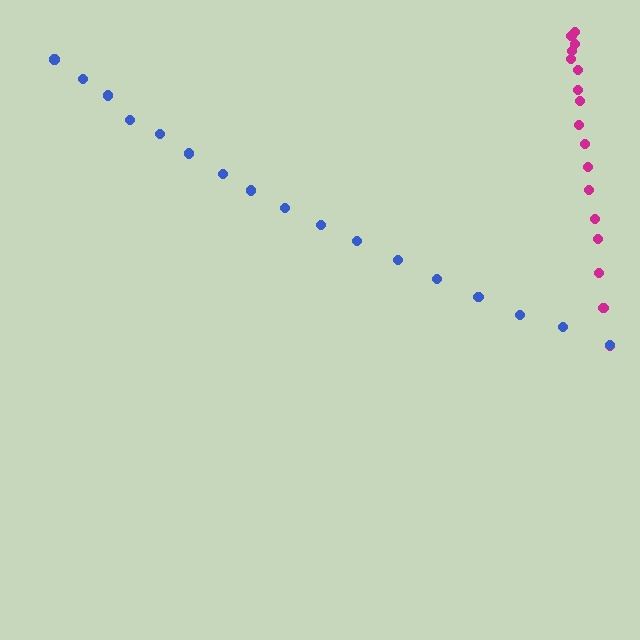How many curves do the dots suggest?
There are 2 distinct paths.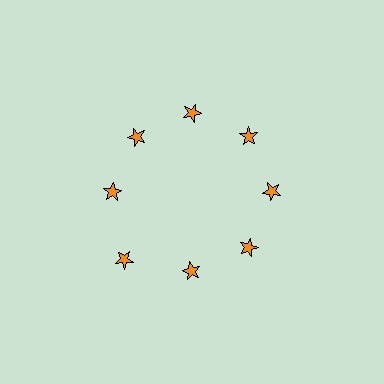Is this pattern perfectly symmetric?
No. The 8 orange stars are arranged in a ring, but one element near the 8 o'clock position is pushed outward from the center, breaking the 8-fold rotational symmetry.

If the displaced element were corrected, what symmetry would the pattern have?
It would have 8-fold rotational symmetry — the pattern would map onto itself every 45 degrees.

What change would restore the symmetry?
The symmetry would be restored by moving it inward, back onto the ring so that all 8 stars sit at equal angles and equal distance from the center.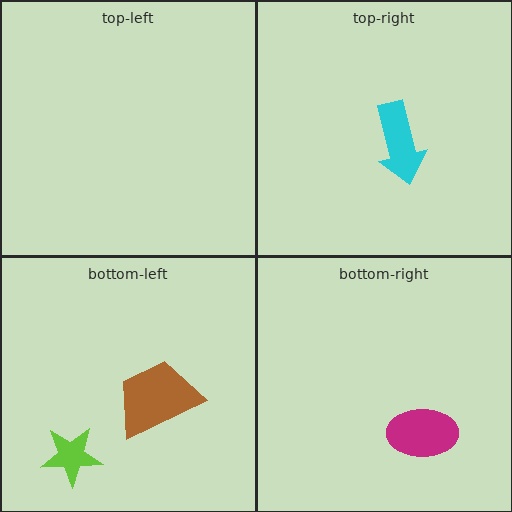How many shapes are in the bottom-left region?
2.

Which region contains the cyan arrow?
The top-right region.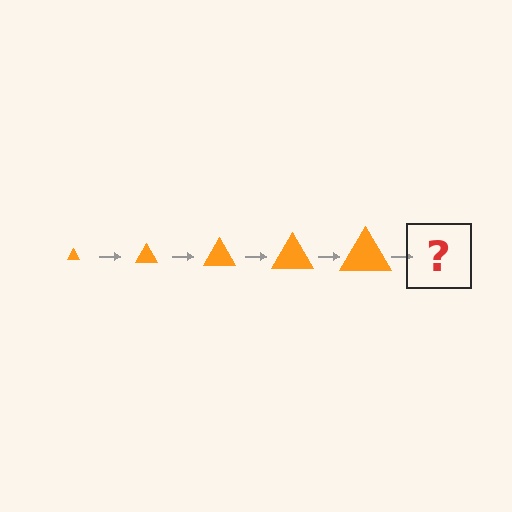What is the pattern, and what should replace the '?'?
The pattern is that the triangle gets progressively larger each step. The '?' should be an orange triangle, larger than the previous one.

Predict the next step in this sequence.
The next step is an orange triangle, larger than the previous one.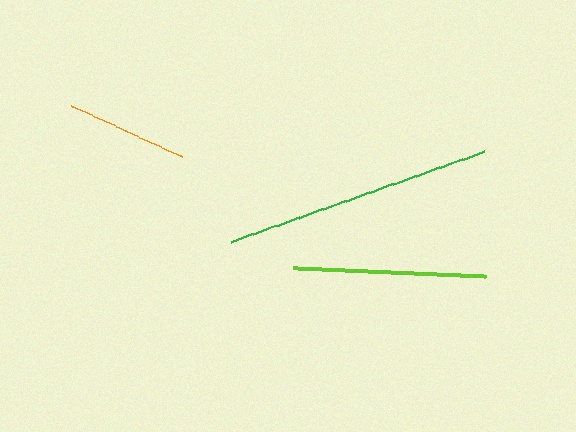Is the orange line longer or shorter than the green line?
The green line is longer than the orange line.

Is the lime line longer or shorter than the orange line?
The lime line is longer than the orange line.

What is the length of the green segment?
The green segment is approximately 269 pixels long.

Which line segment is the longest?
The green line is the longest at approximately 269 pixels.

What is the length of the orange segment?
The orange segment is approximately 124 pixels long.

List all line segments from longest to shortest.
From longest to shortest: green, lime, orange.